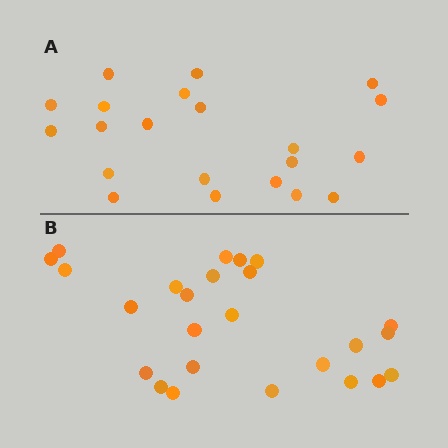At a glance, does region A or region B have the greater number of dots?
Region B (the bottom region) has more dots.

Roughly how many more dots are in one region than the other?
Region B has about 4 more dots than region A.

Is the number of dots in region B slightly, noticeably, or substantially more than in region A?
Region B has only slightly more — the two regions are fairly close. The ratio is roughly 1.2 to 1.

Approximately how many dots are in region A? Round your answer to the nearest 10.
About 20 dots. (The exact count is 21, which rounds to 20.)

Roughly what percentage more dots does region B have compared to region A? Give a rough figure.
About 20% more.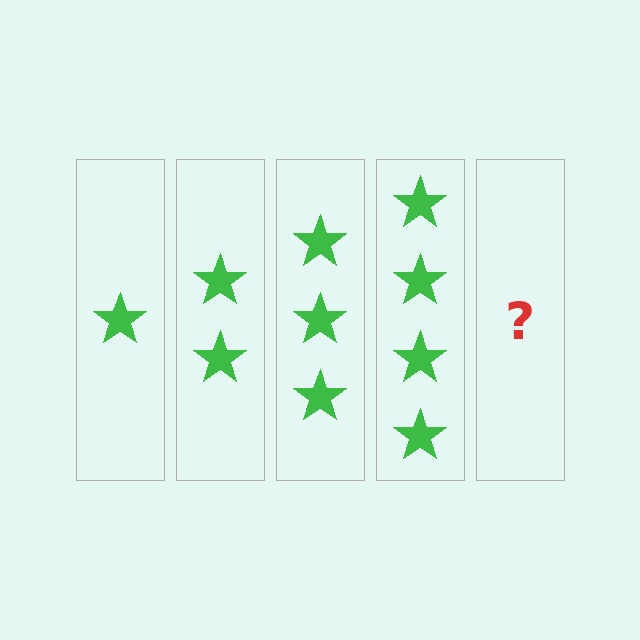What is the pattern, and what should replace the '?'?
The pattern is that each step adds one more star. The '?' should be 5 stars.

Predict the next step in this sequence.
The next step is 5 stars.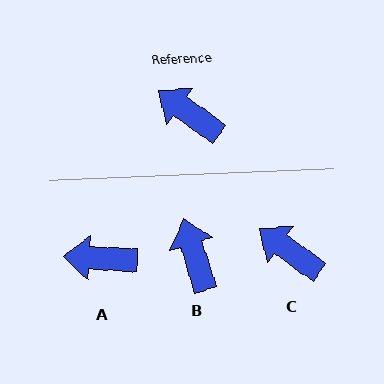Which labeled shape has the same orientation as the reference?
C.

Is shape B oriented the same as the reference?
No, it is off by about 37 degrees.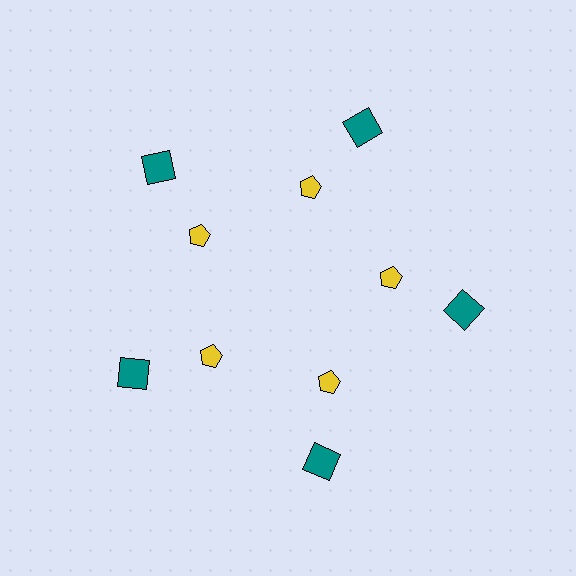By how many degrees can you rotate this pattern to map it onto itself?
The pattern maps onto itself every 72 degrees of rotation.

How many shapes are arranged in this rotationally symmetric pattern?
There are 10 shapes, arranged in 5 groups of 2.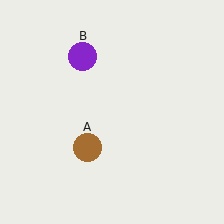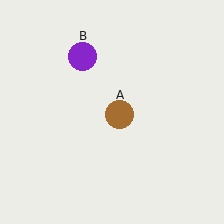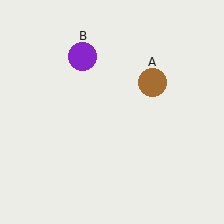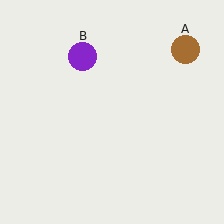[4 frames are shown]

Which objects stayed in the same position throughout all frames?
Purple circle (object B) remained stationary.